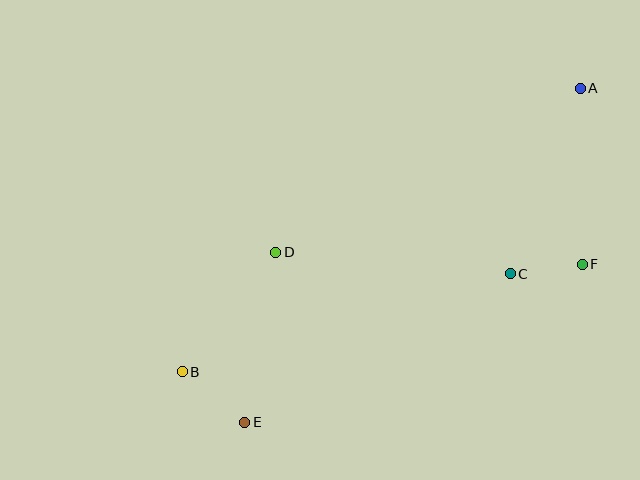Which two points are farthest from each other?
Points A and B are farthest from each other.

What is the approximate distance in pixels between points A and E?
The distance between A and E is approximately 474 pixels.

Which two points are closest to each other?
Points C and F are closest to each other.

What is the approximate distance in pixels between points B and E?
The distance between B and E is approximately 80 pixels.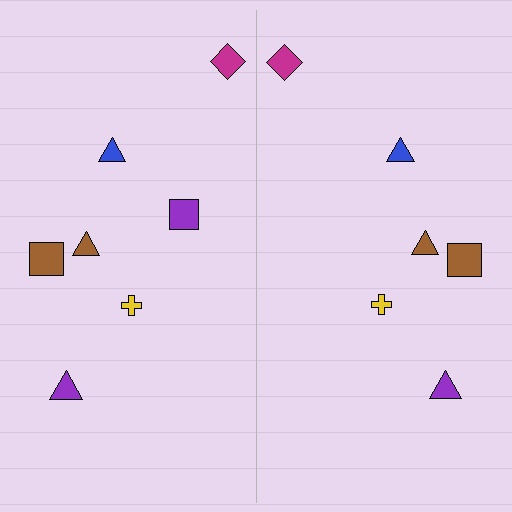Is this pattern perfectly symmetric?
No, the pattern is not perfectly symmetric. A purple square is missing from the right side.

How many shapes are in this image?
There are 13 shapes in this image.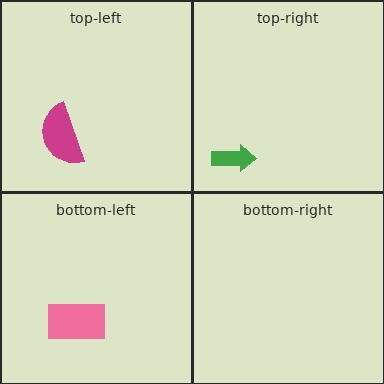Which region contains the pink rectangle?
The bottom-left region.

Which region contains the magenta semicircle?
The top-left region.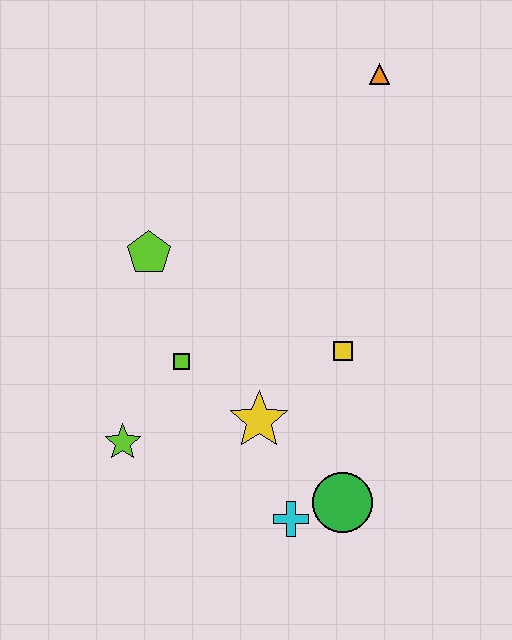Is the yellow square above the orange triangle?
No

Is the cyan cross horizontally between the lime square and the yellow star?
No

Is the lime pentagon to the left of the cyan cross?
Yes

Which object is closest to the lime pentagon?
The lime square is closest to the lime pentagon.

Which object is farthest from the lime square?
The orange triangle is farthest from the lime square.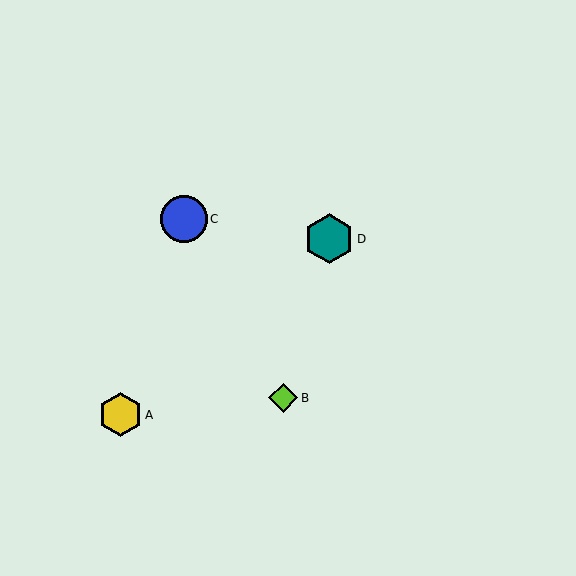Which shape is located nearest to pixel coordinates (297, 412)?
The lime diamond (labeled B) at (283, 398) is nearest to that location.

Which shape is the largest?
The teal hexagon (labeled D) is the largest.